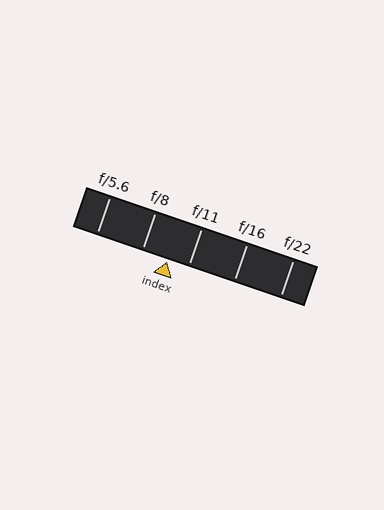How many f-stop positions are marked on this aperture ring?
There are 5 f-stop positions marked.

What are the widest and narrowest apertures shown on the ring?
The widest aperture shown is f/5.6 and the narrowest is f/22.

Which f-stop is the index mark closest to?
The index mark is closest to f/11.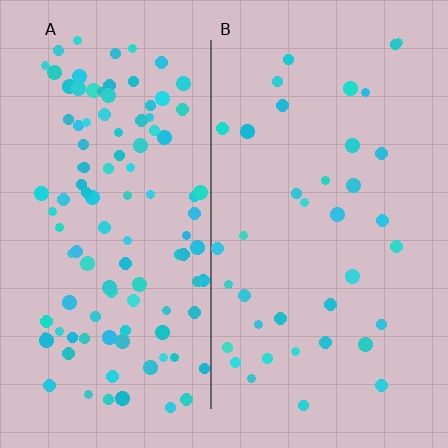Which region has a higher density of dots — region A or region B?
A (the left).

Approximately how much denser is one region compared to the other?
Approximately 2.9× — region A over region B.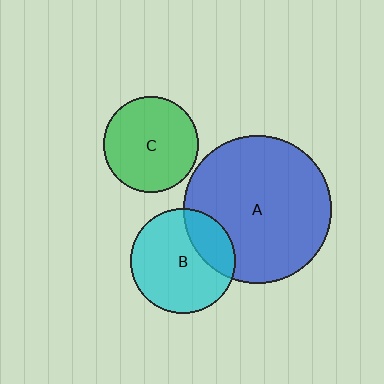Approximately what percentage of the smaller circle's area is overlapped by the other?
Approximately 25%.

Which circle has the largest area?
Circle A (blue).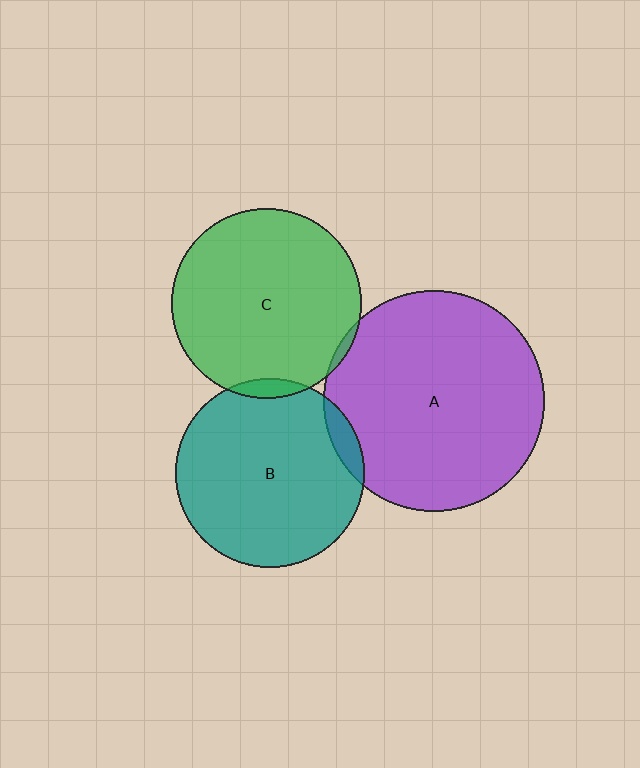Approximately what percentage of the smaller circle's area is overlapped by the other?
Approximately 5%.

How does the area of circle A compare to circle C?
Approximately 1.3 times.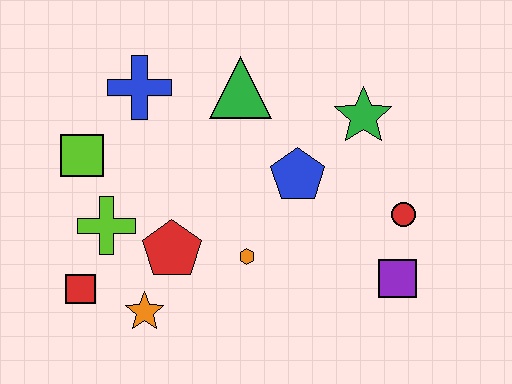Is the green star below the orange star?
No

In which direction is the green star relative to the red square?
The green star is to the right of the red square.